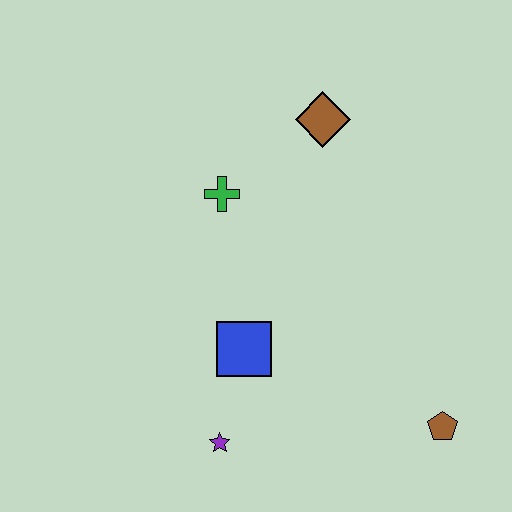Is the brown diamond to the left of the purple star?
No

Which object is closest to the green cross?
The brown diamond is closest to the green cross.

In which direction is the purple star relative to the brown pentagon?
The purple star is to the left of the brown pentagon.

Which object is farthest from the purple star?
The brown diamond is farthest from the purple star.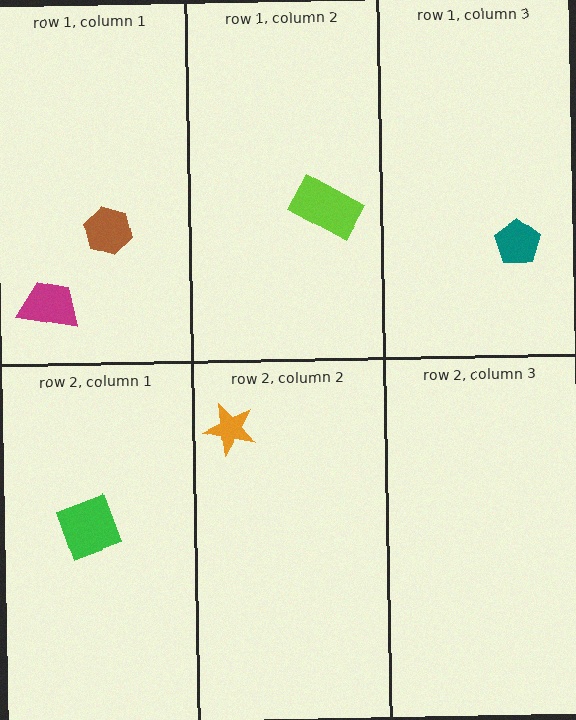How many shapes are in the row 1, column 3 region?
1.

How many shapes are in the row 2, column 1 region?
1.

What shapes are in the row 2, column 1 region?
The green square.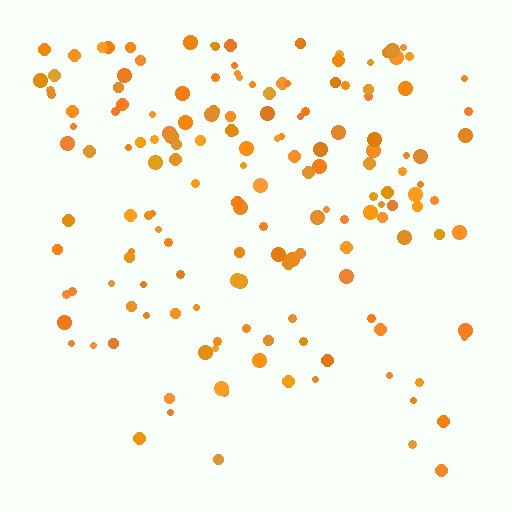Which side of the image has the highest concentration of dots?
The top.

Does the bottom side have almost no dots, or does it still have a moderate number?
Still a moderate number, just noticeably fewer than the top.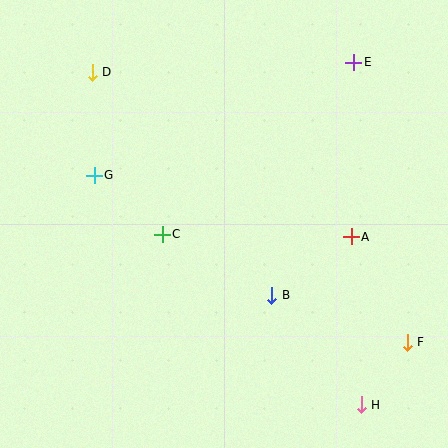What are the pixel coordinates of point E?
Point E is at (354, 62).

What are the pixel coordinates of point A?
Point A is at (351, 237).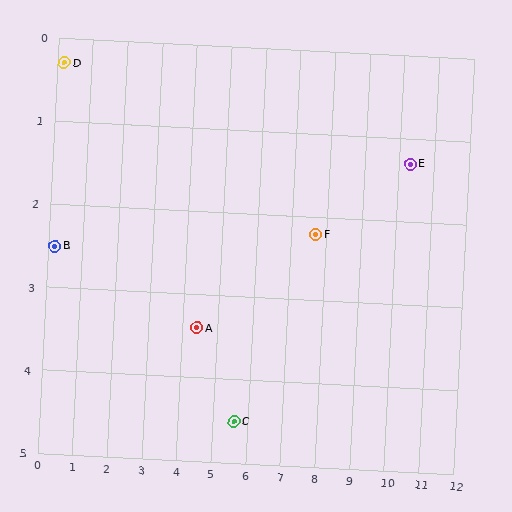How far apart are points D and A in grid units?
Points D and A are about 5.2 grid units apart.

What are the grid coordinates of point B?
Point B is at approximately (0.2, 2.5).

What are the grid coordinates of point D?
Point D is at approximately (0.2, 0.3).